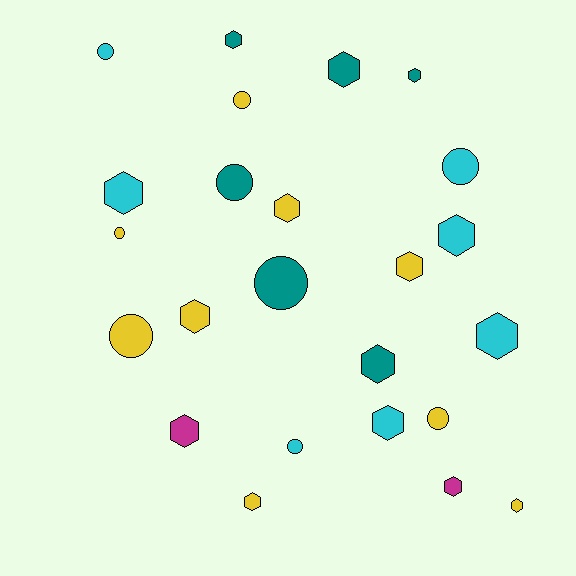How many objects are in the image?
There are 24 objects.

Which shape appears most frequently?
Hexagon, with 15 objects.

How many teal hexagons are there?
There are 4 teal hexagons.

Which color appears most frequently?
Yellow, with 9 objects.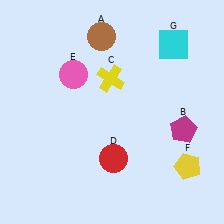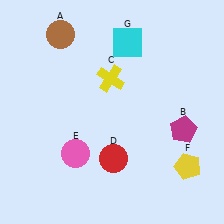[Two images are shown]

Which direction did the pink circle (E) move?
The pink circle (E) moved down.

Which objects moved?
The objects that moved are: the brown circle (A), the pink circle (E), the cyan square (G).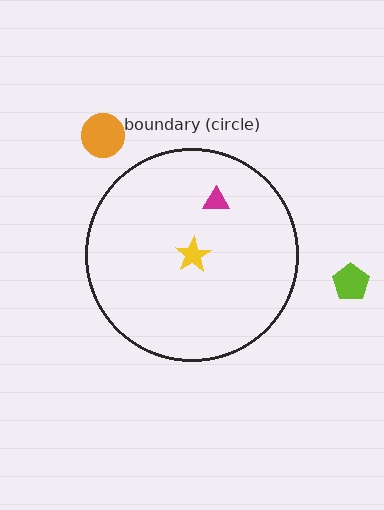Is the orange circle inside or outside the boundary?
Outside.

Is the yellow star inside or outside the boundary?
Inside.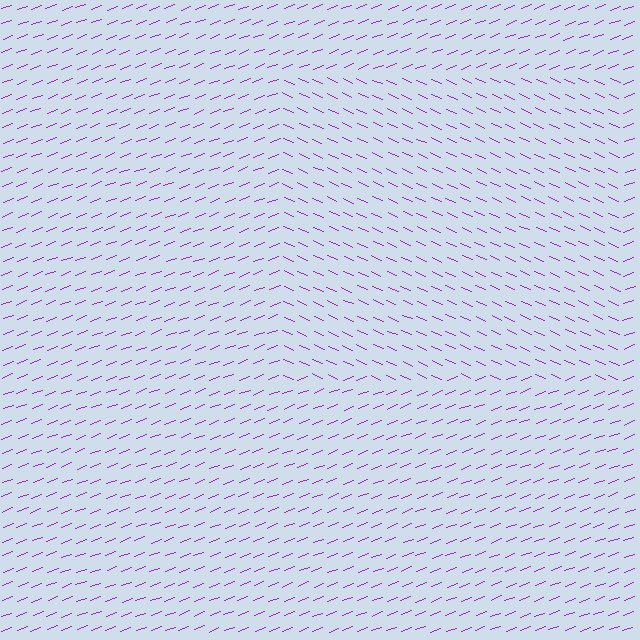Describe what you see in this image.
The image is filled with small purple line segments. A rectangle region in the image has lines oriented differently from the surrounding lines, creating a visible texture boundary.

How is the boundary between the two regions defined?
The boundary is defined purely by a change in line orientation (approximately 45 degrees difference). All lines are the same color and thickness.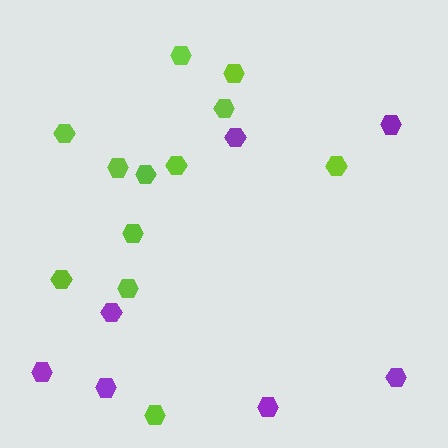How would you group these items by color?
There are 2 groups: one group of purple hexagons (7) and one group of lime hexagons (12).